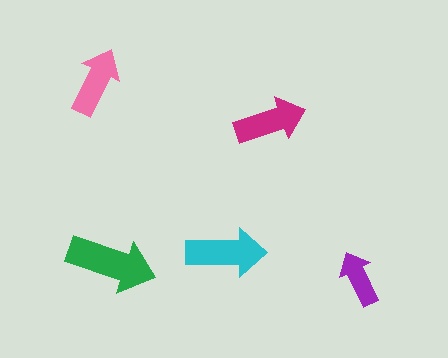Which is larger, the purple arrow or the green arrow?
The green one.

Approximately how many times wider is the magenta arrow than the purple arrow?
About 1.5 times wider.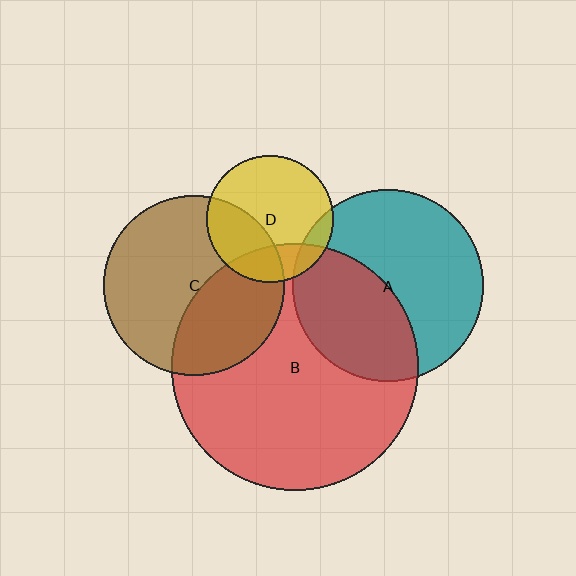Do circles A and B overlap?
Yes.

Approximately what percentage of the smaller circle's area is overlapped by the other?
Approximately 40%.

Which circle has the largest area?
Circle B (red).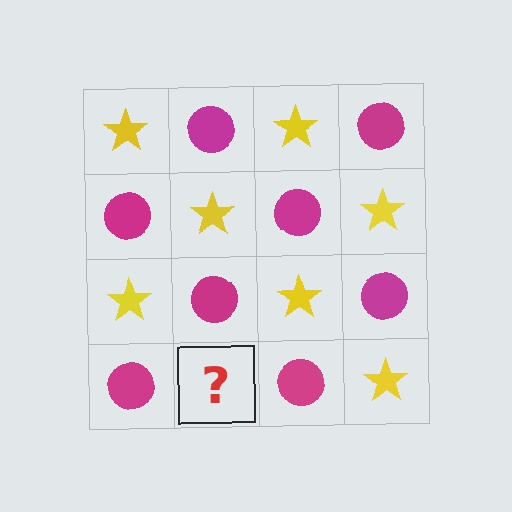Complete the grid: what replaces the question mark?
The question mark should be replaced with a yellow star.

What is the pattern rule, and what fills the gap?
The rule is that it alternates yellow star and magenta circle in a checkerboard pattern. The gap should be filled with a yellow star.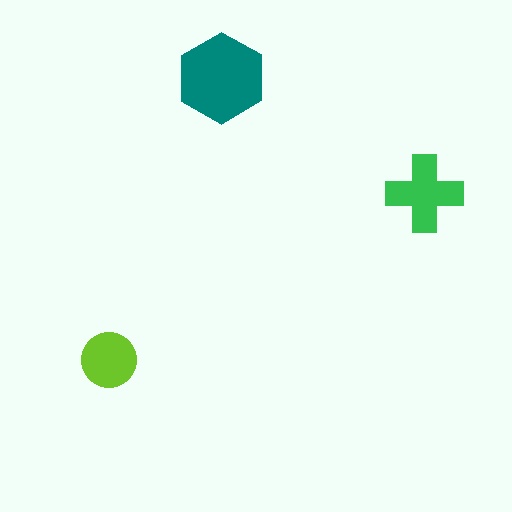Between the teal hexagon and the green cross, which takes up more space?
The teal hexagon.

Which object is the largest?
The teal hexagon.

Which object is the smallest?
The lime circle.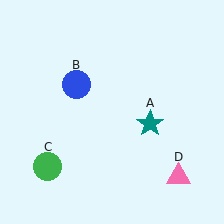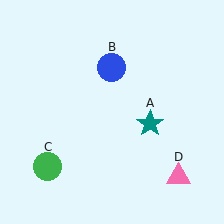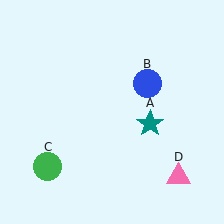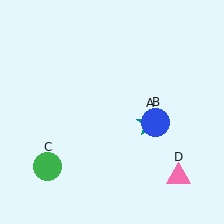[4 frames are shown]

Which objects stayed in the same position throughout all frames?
Teal star (object A) and green circle (object C) and pink triangle (object D) remained stationary.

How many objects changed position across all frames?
1 object changed position: blue circle (object B).